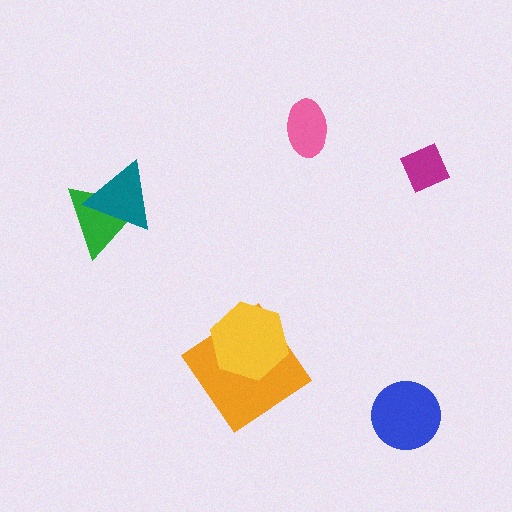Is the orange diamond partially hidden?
Yes, it is partially covered by another shape.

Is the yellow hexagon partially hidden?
No, no other shape covers it.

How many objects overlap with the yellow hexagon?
1 object overlaps with the yellow hexagon.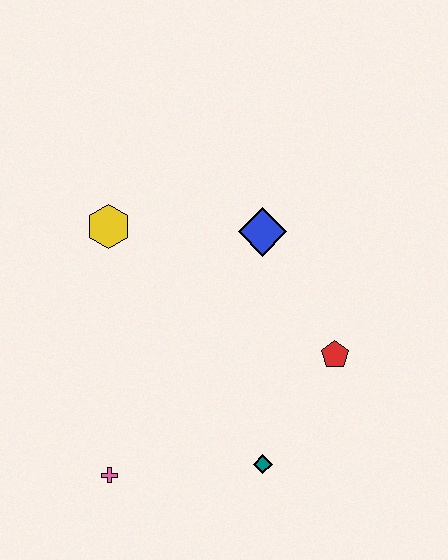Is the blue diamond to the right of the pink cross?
Yes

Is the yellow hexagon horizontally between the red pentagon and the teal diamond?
No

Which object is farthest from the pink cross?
The blue diamond is farthest from the pink cross.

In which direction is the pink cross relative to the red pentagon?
The pink cross is to the left of the red pentagon.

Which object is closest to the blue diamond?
The red pentagon is closest to the blue diamond.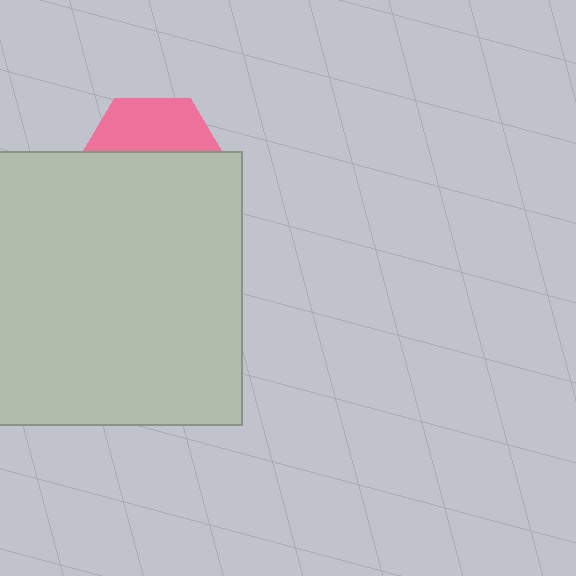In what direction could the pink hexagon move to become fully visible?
The pink hexagon could move up. That would shift it out from behind the light gray rectangle entirely.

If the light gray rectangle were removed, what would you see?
You would see the complete pink hexagon.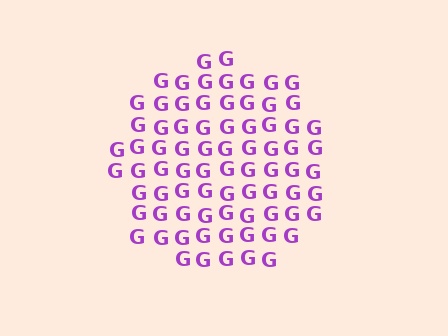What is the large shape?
The large shape is a circle.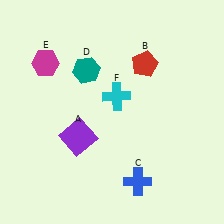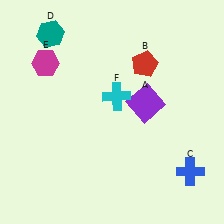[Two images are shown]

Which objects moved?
The objects that moved are: the purple square (A), the blue cross (C), the teal hexagon (D).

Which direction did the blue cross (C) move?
The blue cross (C) moved right.